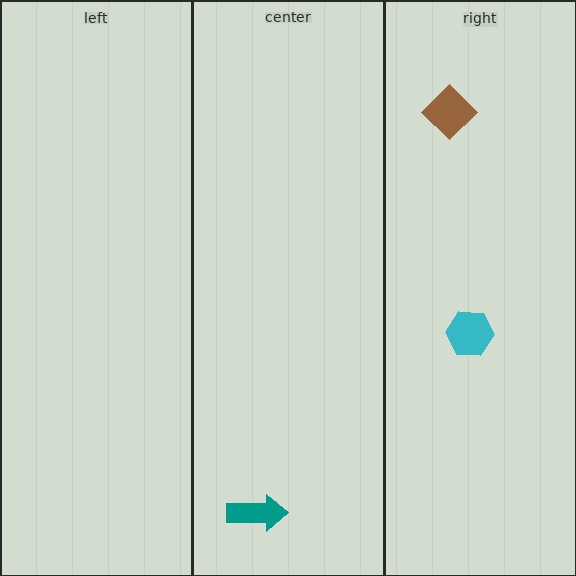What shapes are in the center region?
The teal arrow.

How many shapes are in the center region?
1.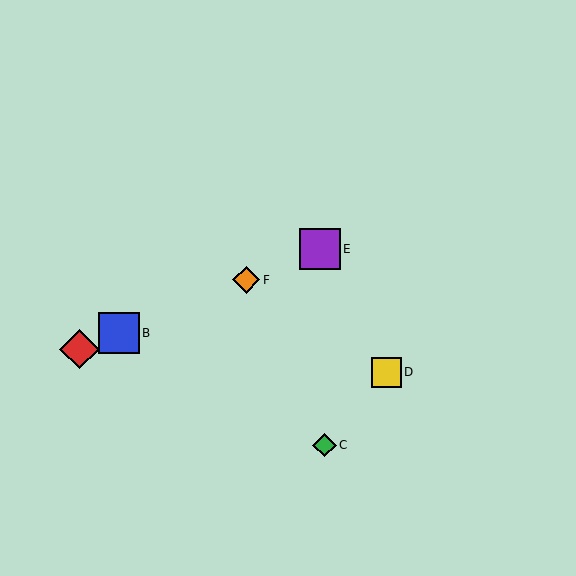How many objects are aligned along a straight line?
4 objects (A, B, E, F) are aligned along a straight line.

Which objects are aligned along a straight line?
Objects A, B, E, F are aligned along a straight line.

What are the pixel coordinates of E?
Object E is at (320, 249).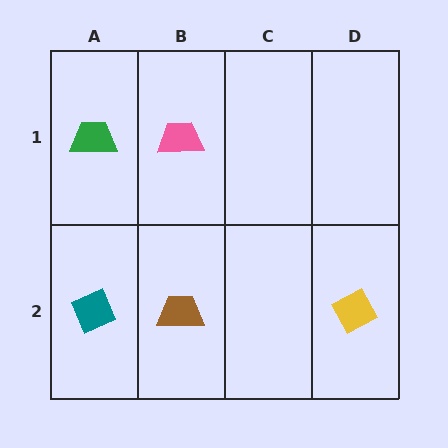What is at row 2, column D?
A yellow diamond.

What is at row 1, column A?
A green trapezoid.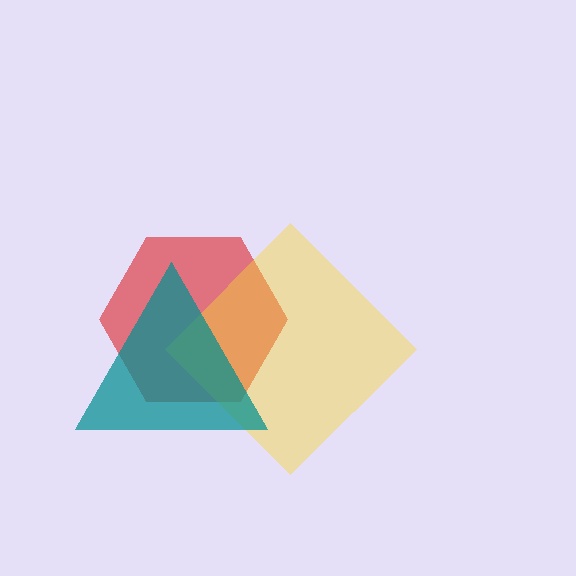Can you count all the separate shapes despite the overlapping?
Yes, there are 3 separate shapes.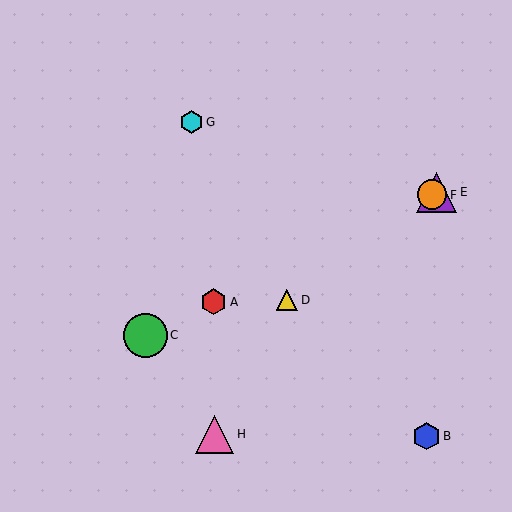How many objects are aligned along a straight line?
4 objects (A, C, E, F) are aligned along a straight line.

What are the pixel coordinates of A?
Object A is at (214, 302).